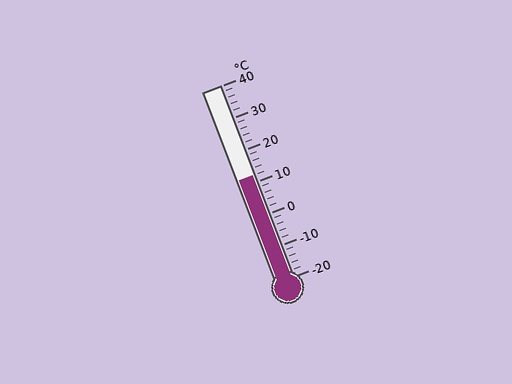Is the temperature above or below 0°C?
The temperature is above 0°C.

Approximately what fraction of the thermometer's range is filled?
The thermometer is filled to approximately 55% of its range.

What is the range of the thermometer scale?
The thermometer scale ranges from -20°C to 40°C.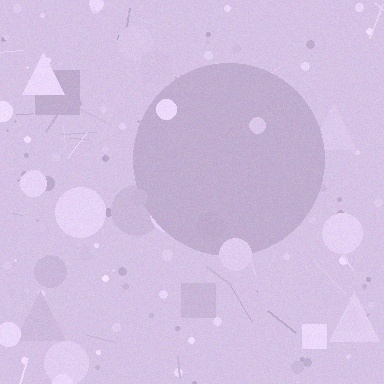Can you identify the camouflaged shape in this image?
The camouflaged shape is a circle.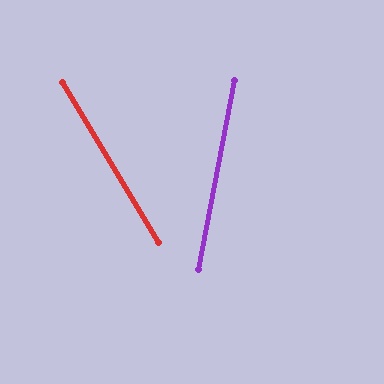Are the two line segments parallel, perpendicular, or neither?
Neither parallel nor perpendicular — they differ by about 42°.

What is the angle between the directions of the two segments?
Approximately 42 degrees.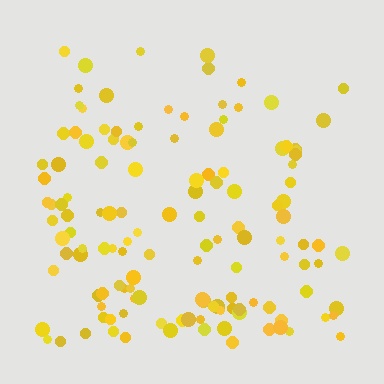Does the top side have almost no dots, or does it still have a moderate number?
Still a moderate number, just noticeably fewer than the bottom.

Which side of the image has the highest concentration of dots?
The bottom.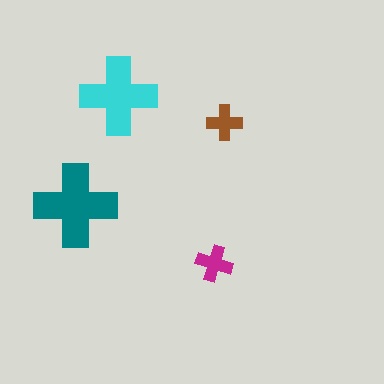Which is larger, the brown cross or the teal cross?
The teal one.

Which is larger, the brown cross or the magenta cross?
The magenta one.